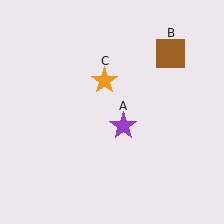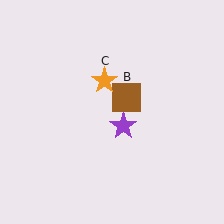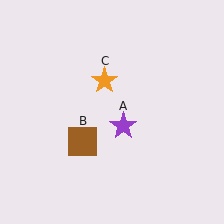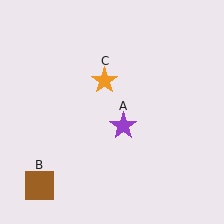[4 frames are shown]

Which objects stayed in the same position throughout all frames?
Purple star (object A) and orange star (object C) remained stationary.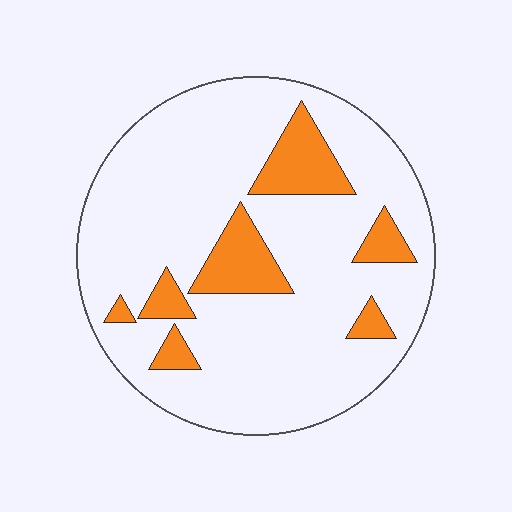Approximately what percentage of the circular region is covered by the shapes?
Approximately 15%.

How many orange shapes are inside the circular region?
7.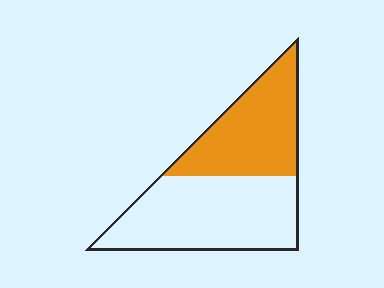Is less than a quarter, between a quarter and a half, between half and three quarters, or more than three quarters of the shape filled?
Between a quarter and a half.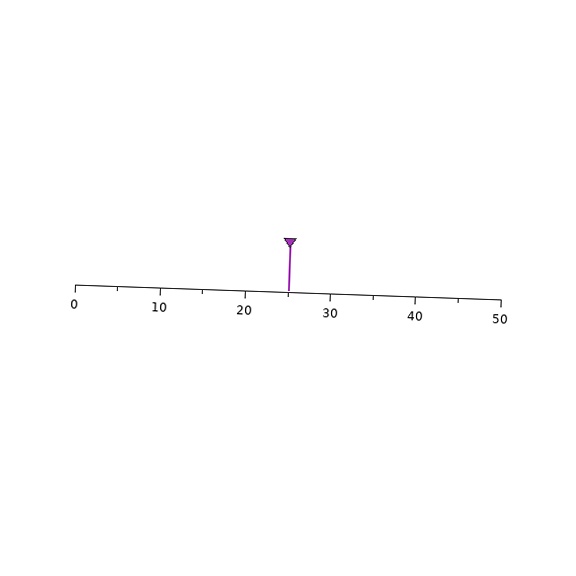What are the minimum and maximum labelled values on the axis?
The axis runs from 0 to 50.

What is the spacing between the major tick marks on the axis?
The major ticks are spaced 10 apart.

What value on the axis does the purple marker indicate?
The marker indicates approximately 25.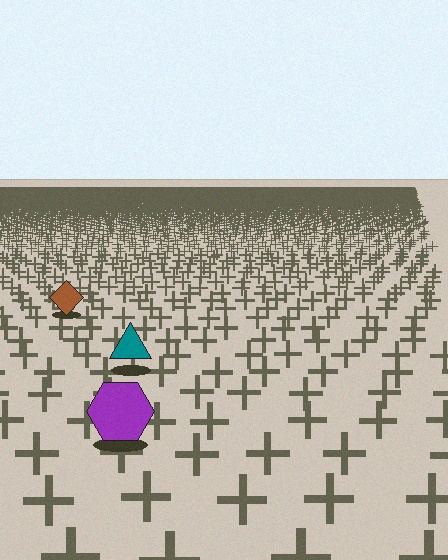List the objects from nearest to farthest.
From nearest to farthest: the purple hexagon, the teal triangle, the brown diamond.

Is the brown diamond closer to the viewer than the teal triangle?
No. The teal triangle is closer — you can tell from the texture gradient: the ground texture is coarser near it.